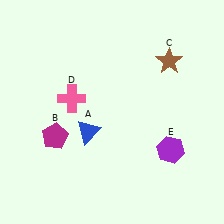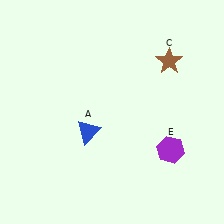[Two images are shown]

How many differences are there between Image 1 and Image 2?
There are 2 differences between the two images.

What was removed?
The pink cross (D), the magenta pentagon (B) were removed in Image 2.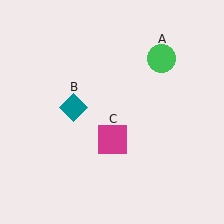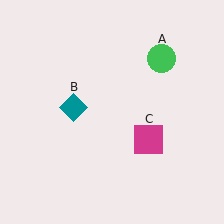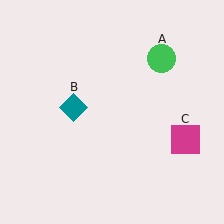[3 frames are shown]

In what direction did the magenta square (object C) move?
The magenta square (object C) moved right.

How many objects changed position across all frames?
1 object changed position: magenta square (object C).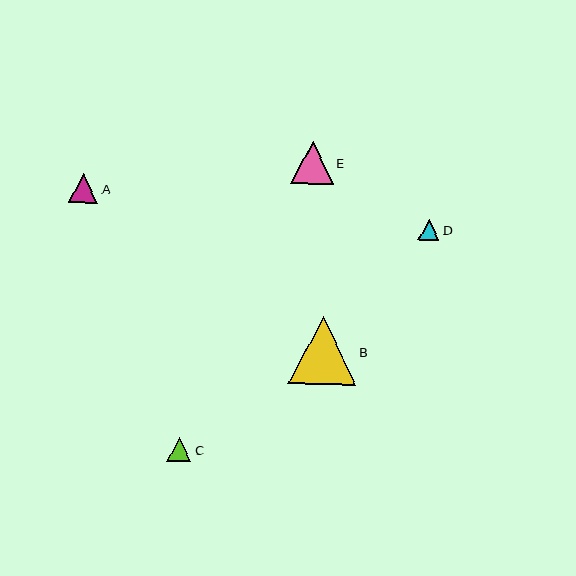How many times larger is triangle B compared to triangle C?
Triangle B is approximately 2.8 times the size of triangle C.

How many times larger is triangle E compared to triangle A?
Triangle E is approximately 1.4 times the size of triangle A.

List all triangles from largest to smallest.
From largest to smallest: B, E, A, C, D.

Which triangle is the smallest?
Triangle D is the smallest with a size of approximately 21 pixels.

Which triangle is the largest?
Triangle B is the largest with a size of approximately 68 pixels.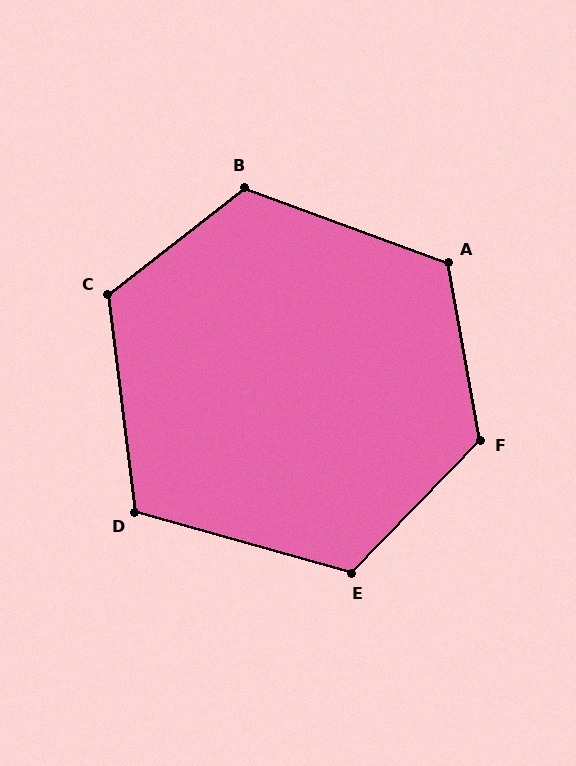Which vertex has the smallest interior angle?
D, at approximately 113 degrees.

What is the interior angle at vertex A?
Approximately 120 degrees (obtuse).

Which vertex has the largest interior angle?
F, at approximately 126 degrees.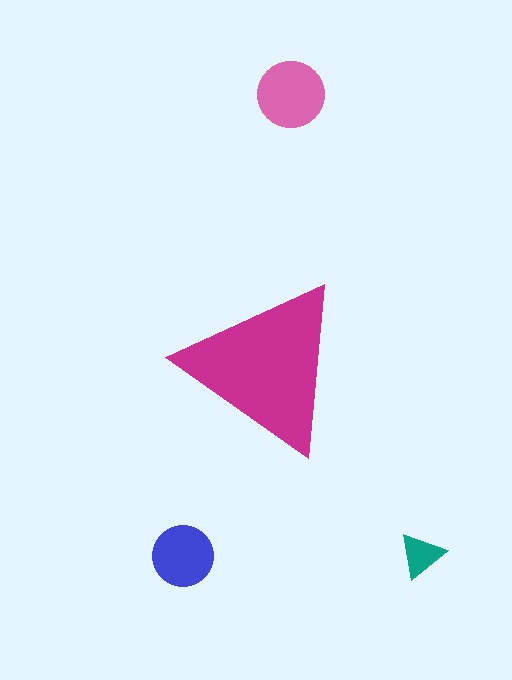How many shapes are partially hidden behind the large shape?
0 shapes are partially hidden.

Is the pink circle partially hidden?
No, the pink circle is fully visible.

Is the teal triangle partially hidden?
No, the teal triangle is fully visible.